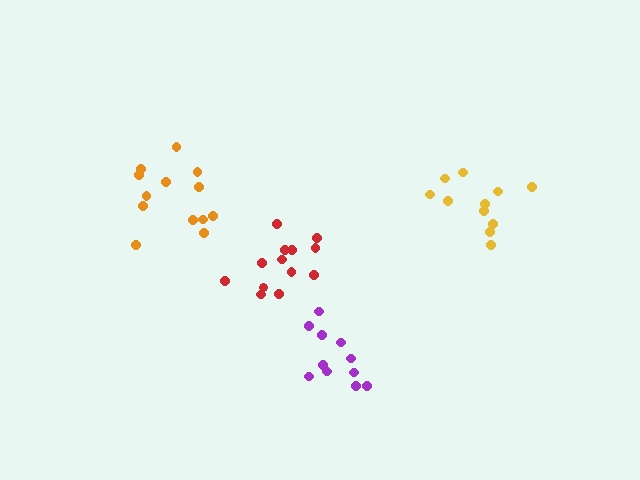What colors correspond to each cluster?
The clusters are colored: yellow, purple, orange, red.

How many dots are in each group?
Group 1: 11 dots, Group 2: 11 dots, Group 3: 13 dots, Group 4: 13 dots (48 total).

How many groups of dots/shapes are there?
There are 4 groups.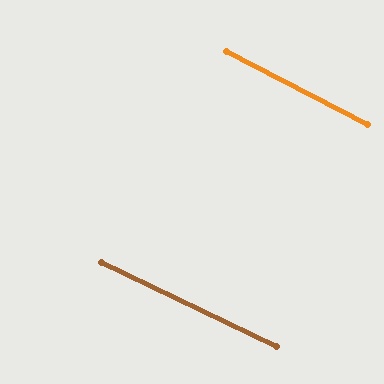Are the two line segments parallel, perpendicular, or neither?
Parallel — their directions differ by only 1.6°.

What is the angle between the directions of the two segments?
Approximately 2 degrees.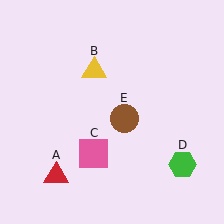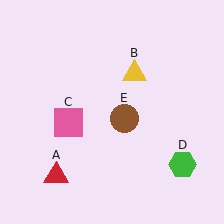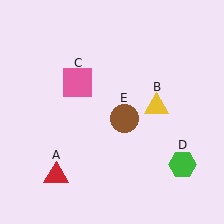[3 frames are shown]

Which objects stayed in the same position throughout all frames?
Red triangle (object A) and green hexagon (object D) and brown circle (object E) remained stationary.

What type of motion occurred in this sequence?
The yellow triangle (object B), pink square (object C) rotated clockwise around the center of the scene.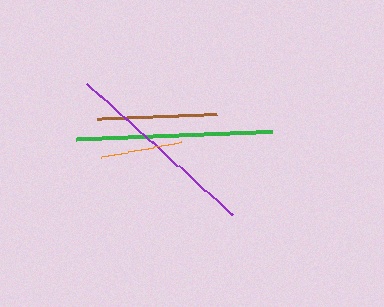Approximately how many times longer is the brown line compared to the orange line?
The brown line is approximately 1.5 times the length of the orange line.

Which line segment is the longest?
The purple line is the longest at approximately 196 pixels.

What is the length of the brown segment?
The brown segment is approximately 120 pixels long.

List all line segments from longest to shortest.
From longest to shortest: purple, green, brown, orange.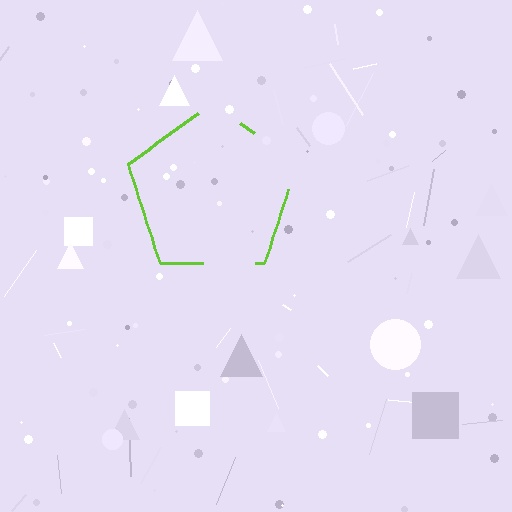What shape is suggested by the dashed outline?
The dashed outline suggests a pentagon.